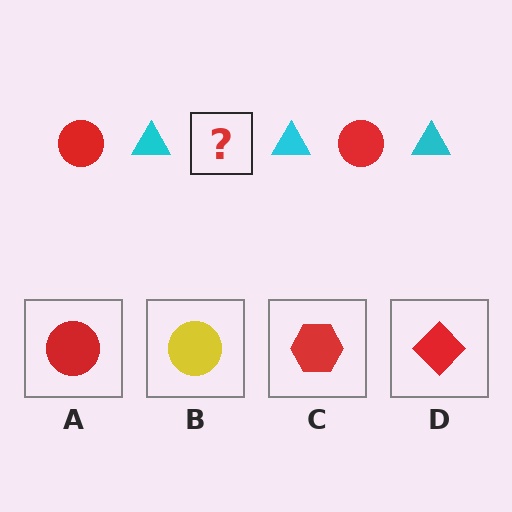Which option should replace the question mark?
Option A.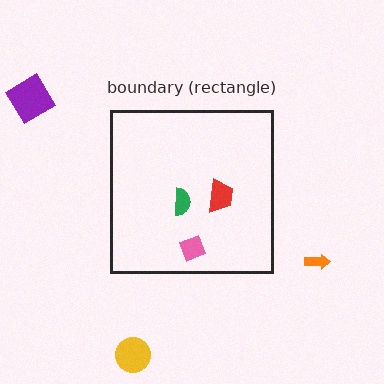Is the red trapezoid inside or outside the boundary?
Inside.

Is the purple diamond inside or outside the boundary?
Outside.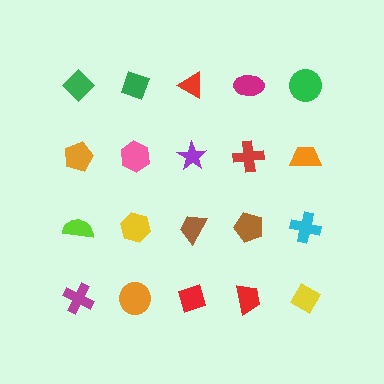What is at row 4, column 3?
A red diamond.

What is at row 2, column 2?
A pink hexagon.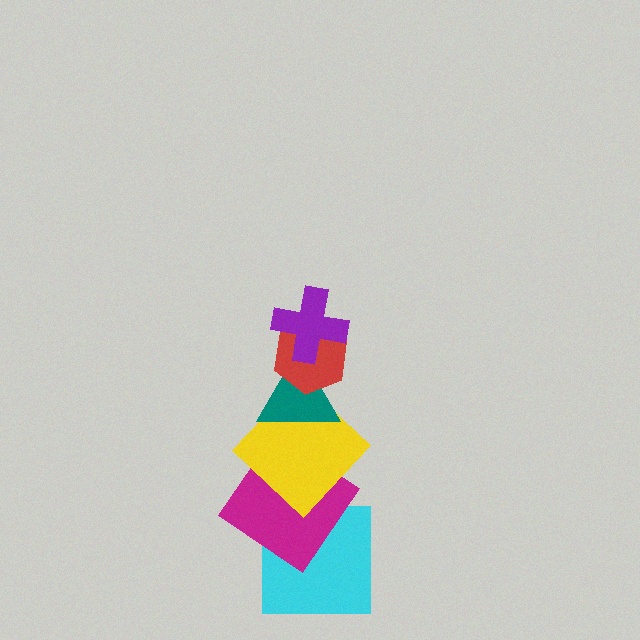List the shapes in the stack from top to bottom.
From top to bottom: the purple cross, the red hexagon, the teal triangle, the yellow diamond, the magenta diamond, the cyan square.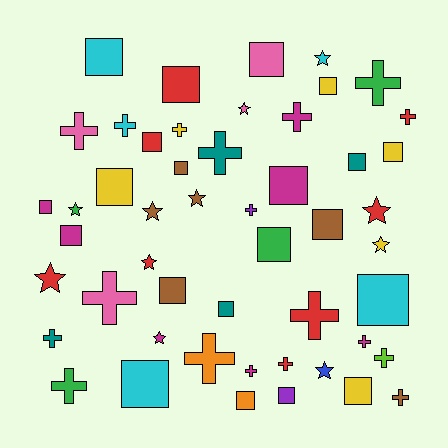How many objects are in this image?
There are 50 objects.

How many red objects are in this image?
There are 8 red objects.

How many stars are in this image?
There are 11 stars.